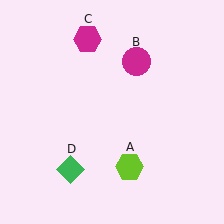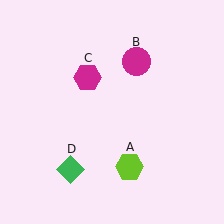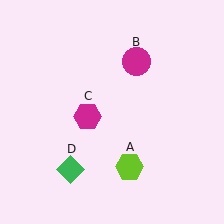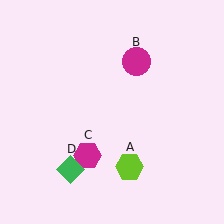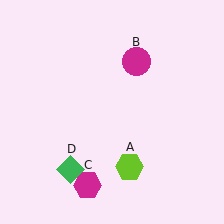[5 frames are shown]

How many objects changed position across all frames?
1 object changed position: magenta hexagon (object C).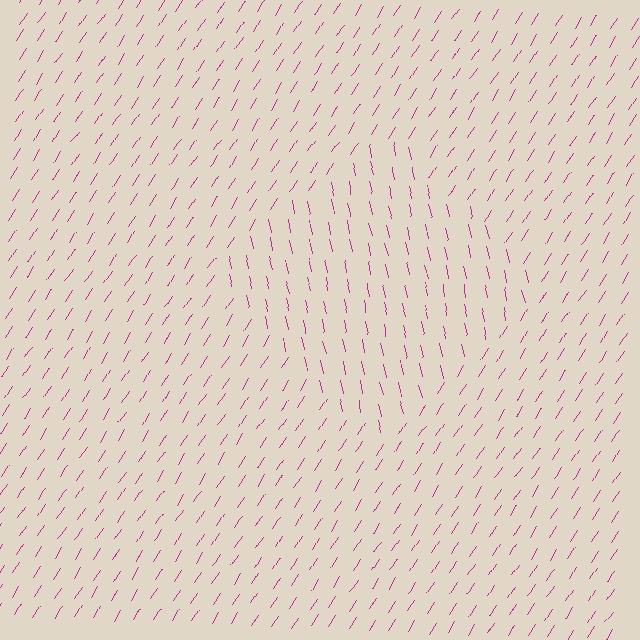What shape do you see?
I see a diamond.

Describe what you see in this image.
The image is filled with small magenta line segments. A diamond region in the image has lines oriented differently from the surrounding lines, creating a visible texture boundary.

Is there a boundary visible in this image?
Yes, there is a texture boundary formed by a change in line orientation.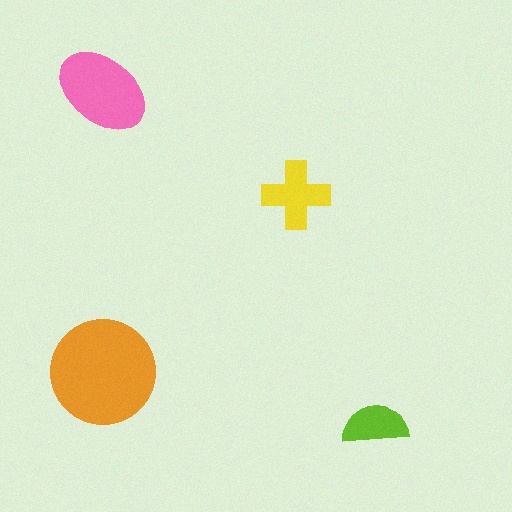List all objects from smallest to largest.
The lime semicircle, the yellow cross, the pink ellipse, the orange circle.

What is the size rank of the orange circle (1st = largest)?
1st.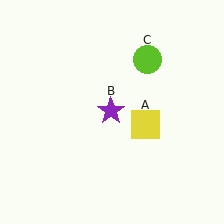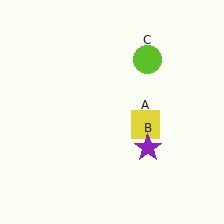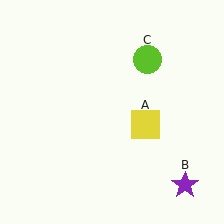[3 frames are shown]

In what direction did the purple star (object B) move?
The purple star (object B) moved down and to the right.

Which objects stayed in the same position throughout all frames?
Yellow square (object A) and lime circle (object C) remained stationary.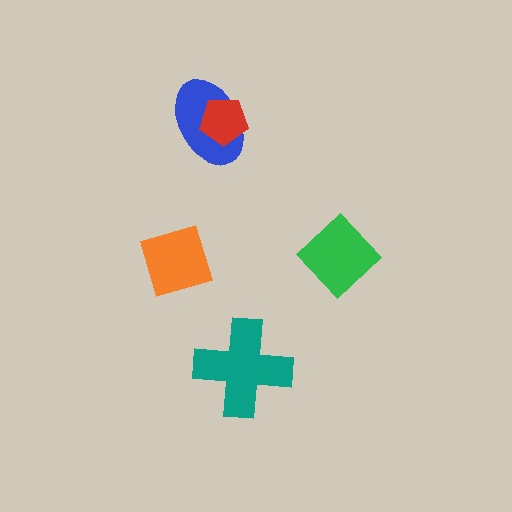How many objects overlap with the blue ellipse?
1 object overlaps with the blue ellipse.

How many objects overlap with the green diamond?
0 objects overlap with the green diamond.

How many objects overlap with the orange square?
0 objects overlap with the orange square.